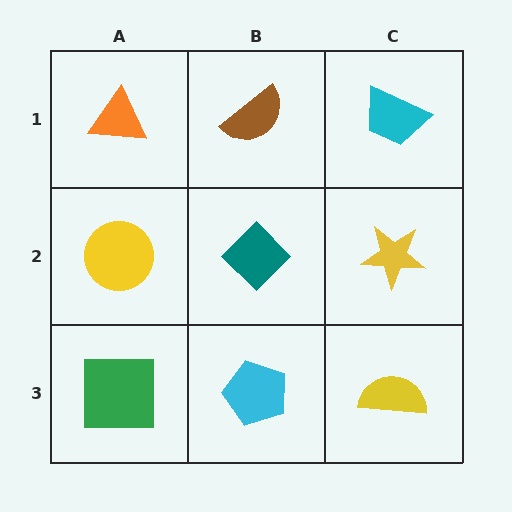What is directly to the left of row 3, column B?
A green square.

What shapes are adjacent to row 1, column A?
A yellow circle (row 2, column A), a brown semicircle (row 1, column B).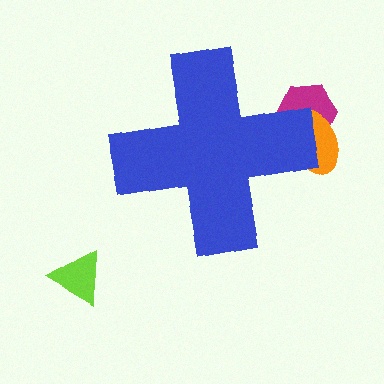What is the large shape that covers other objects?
A blue cross.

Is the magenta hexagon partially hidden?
Yes, the magenta hexagon is partially hidden behind the blue cross.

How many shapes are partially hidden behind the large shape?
2 shapes are partially hidden.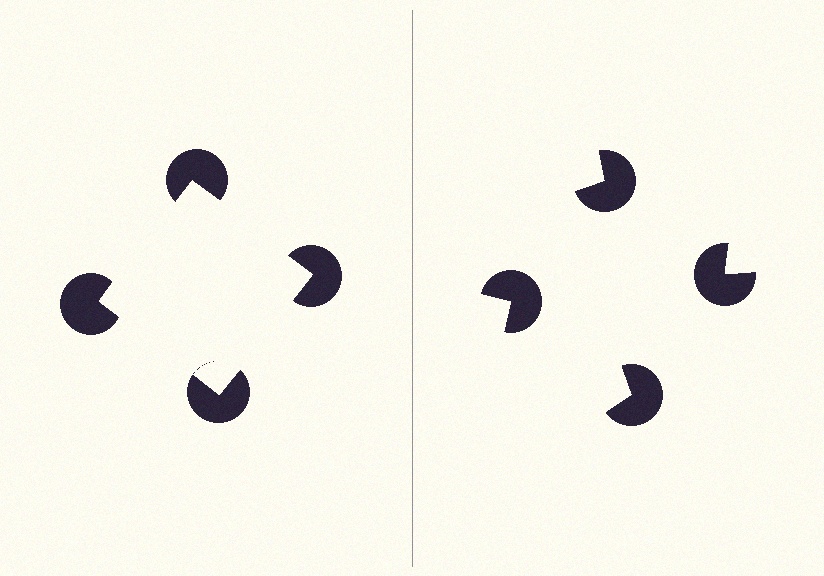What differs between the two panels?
The pac-man discs are positioned identically on both sides; only the wedge orientations differ. On the left they align to a square; on the right they are misaligned.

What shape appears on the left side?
An illusory square.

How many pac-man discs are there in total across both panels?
8 — 4 on each side.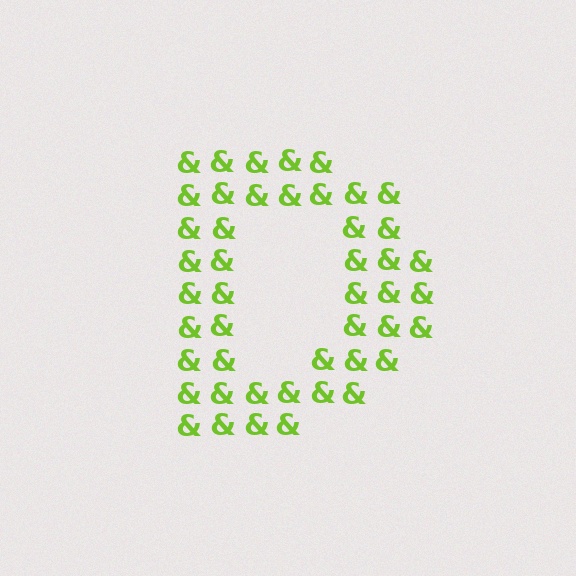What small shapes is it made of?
It is made of small ampersands.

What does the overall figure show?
The overall figure shows the letter D.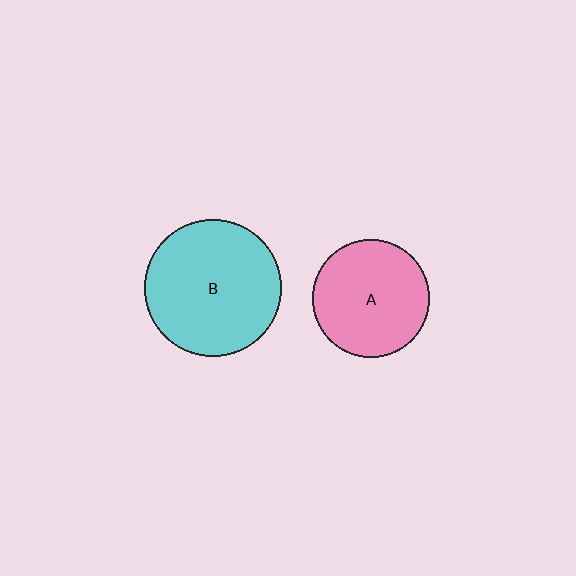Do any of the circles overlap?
No, none of the circles overlap.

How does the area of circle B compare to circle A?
Approximately 1.4 times.